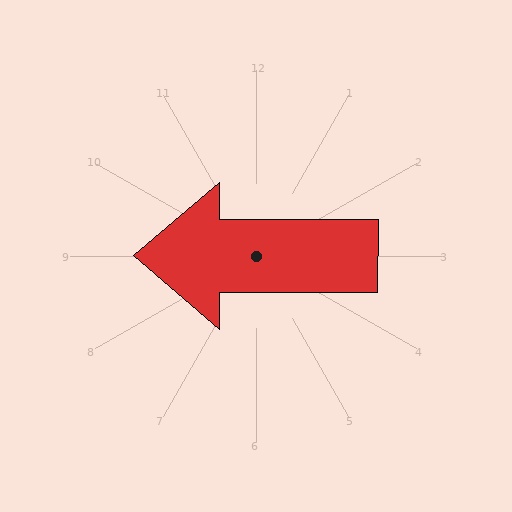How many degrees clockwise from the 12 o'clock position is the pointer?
Approximately 270 degrees.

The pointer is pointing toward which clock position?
Roughly 9 o'clock.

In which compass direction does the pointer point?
West.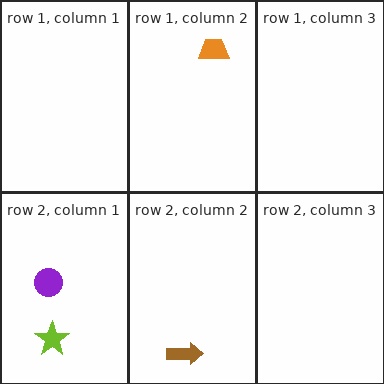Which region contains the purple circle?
The row 2, column 1 region.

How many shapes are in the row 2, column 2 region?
1.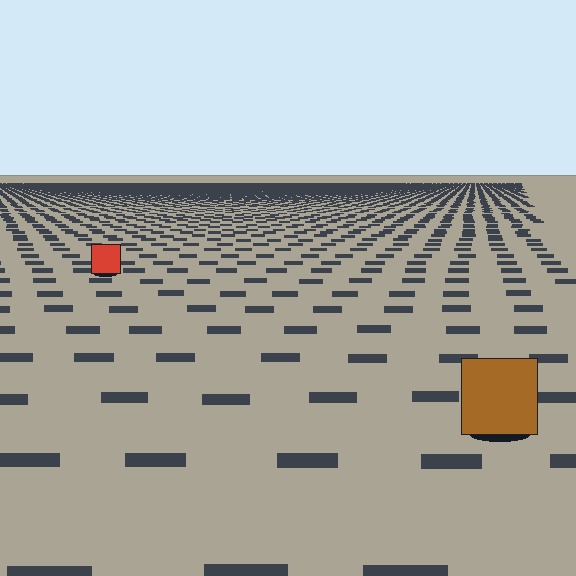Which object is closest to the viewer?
The brown square is closest. The texture marks near it are larger and more spread out.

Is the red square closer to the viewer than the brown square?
No. The brown square is closer — you can tell from the texture gradient: the ground texture is coarser near it.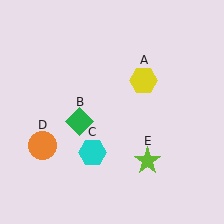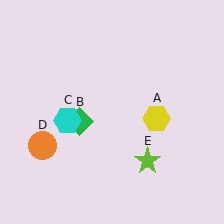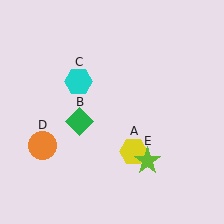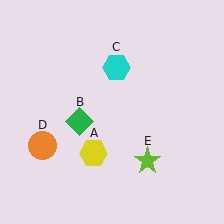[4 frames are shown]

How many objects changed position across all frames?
2 objects changed position: yellow hexagon (object A), cyan hexagon (object C).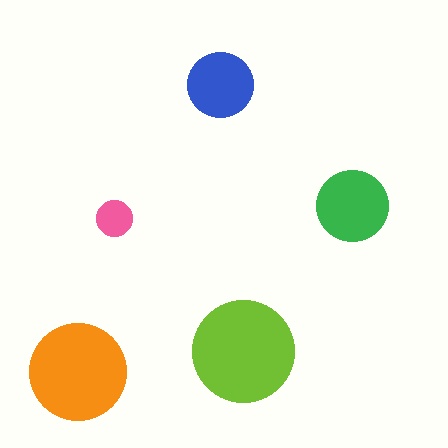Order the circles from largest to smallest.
the lime one, the orange one, the green one, the blue one, the pink one.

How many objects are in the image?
There are 5 objects in the image.